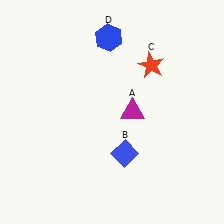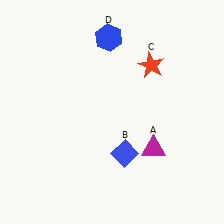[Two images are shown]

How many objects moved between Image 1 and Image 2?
1 object moved between the two images.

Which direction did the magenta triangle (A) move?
The magenta triangle (A) moved down.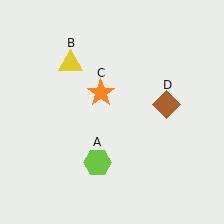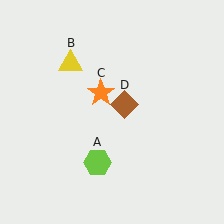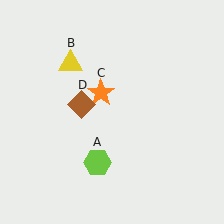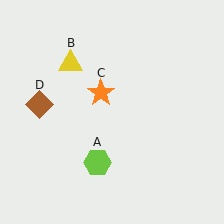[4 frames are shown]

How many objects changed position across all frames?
1 object changed position: brown diamond (object D).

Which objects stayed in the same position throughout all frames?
Lime hexagon (object A) and yellow triangle (object B) and orange star (object C) remained stationary.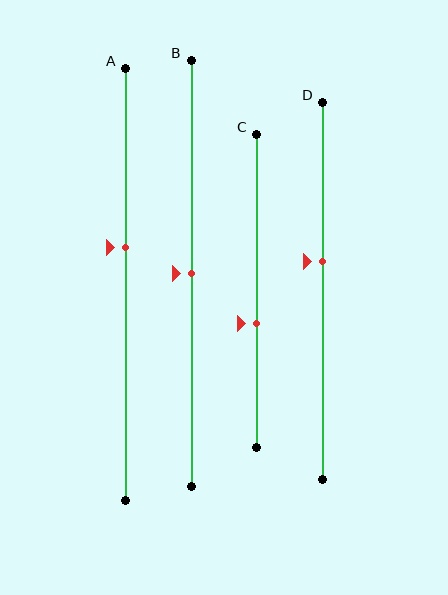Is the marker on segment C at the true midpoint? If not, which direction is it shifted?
No, the marker on segment C is shifted downward by about 10% of the segment length.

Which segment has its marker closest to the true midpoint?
Segment B has its marker closest to the true midpoint.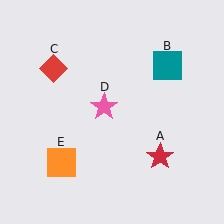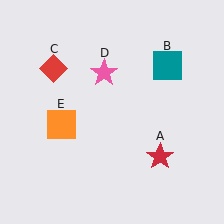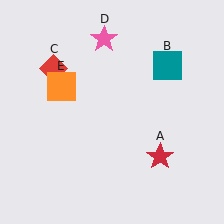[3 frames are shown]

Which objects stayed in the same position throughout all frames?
Red star (object A) and teal square (object B) and red diamond (object C) remained stationary.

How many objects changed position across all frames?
2 objects changed position: pink star (object D), orange square (object E).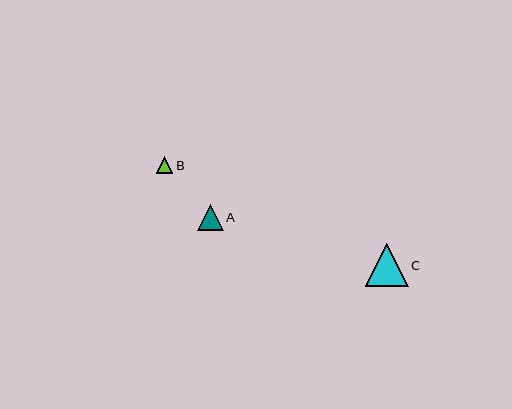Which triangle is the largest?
Triangle C is the largest with a size of approximately 43 pixels.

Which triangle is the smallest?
Triangle B is the smallest with a size of approximately 17 pixels.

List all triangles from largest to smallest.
From largest to smallest: C, A, B.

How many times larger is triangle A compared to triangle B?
Triangle A is approximately 1.5 times the size of triangle B.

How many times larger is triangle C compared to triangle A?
Triangle C is approximately 1.7 times the size of triangle A.